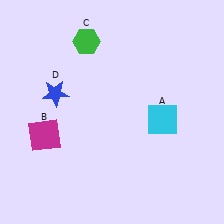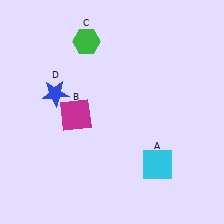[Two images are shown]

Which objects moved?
The objects that moved are: the cyan square (A), the magenta square (B).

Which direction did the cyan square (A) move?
The cyan square (A) moved down.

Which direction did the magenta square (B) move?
The magenta square (B) moved right.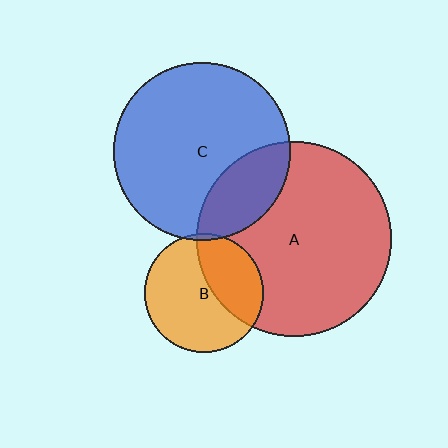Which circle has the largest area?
Circle A (red).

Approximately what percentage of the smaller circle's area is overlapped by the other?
Approximately 25%.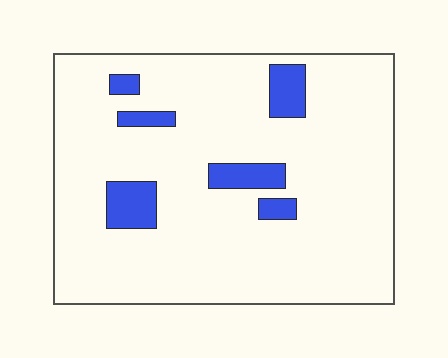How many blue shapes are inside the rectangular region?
6.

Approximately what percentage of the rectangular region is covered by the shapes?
Approximately 10%.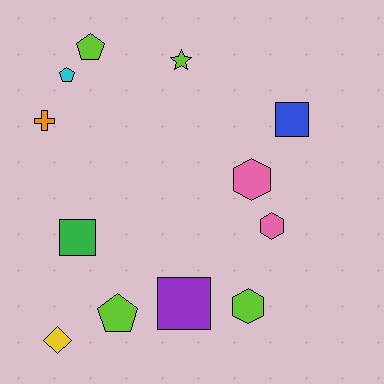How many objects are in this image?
There are 12 objects.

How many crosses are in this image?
There is 1 cross.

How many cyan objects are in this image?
There is 1 cyan object.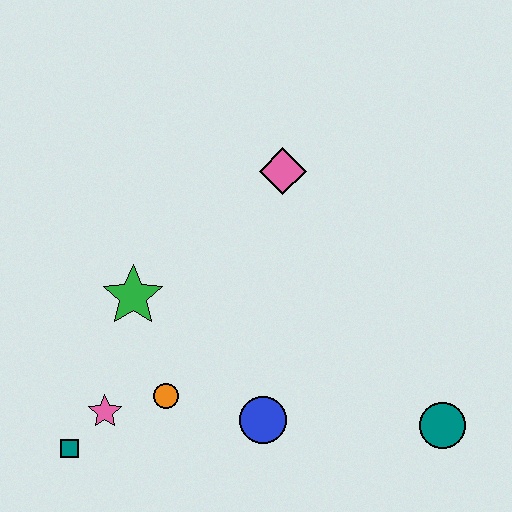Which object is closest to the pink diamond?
The green star is closest to the pink diamond.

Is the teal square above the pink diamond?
No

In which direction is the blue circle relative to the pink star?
The blue circle is to the right of the pink star.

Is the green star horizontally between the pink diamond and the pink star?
Yes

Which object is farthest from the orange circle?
The teal circle is farthest from the orange circle.